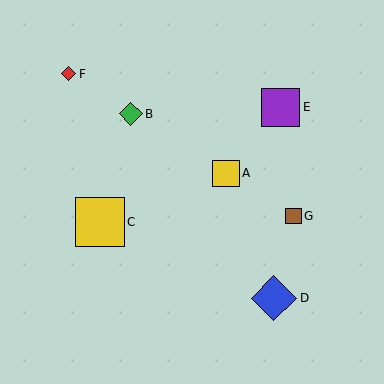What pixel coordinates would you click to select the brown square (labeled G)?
Click at (294, 216) to select the brown square G.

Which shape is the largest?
The yellow square (labeled C) is the largest.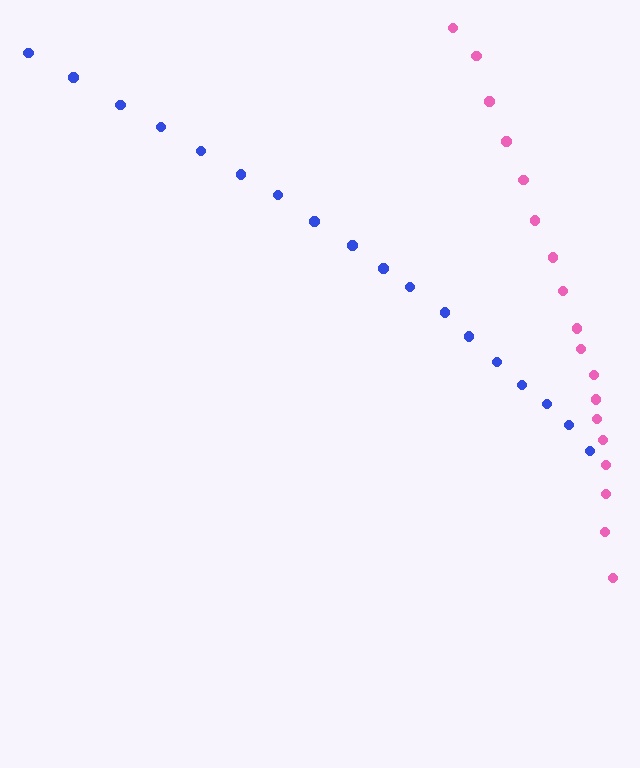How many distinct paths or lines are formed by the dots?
There are 2 distinct paths.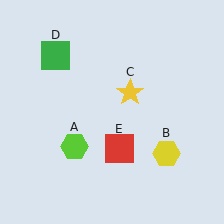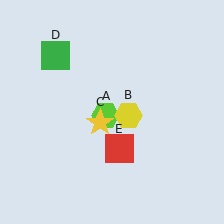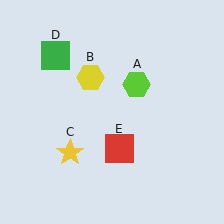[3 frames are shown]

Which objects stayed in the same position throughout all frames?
Green square (object D) and red square (object E) remained stationary.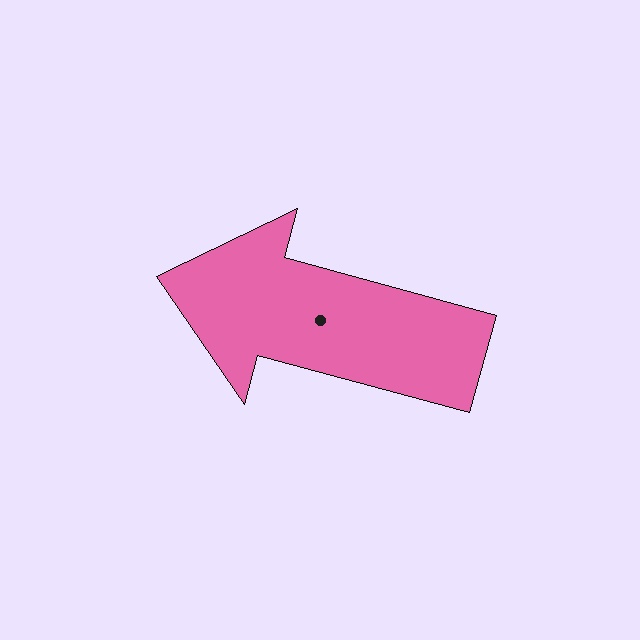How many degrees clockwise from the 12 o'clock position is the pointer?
Approximately 285 degrees.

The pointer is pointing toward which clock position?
Roughly 10 o'clock.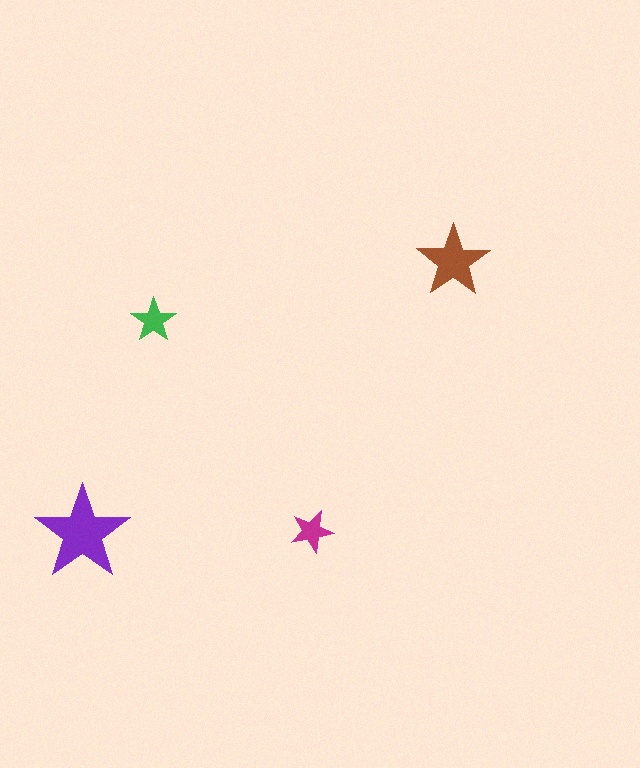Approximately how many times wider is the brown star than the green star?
About 1.5 times wider.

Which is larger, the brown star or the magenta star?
The brown one.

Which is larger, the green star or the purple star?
The purple one.